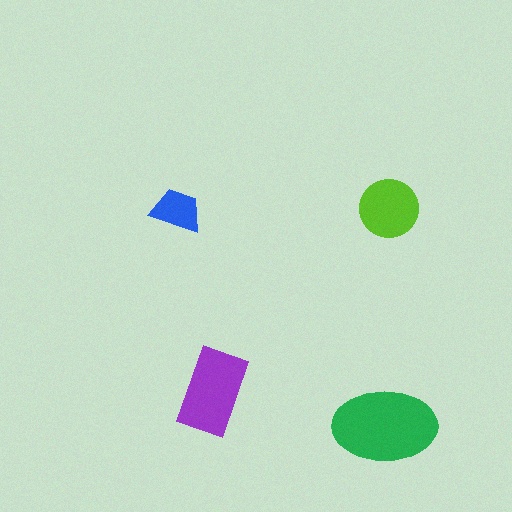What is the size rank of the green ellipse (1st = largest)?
1st.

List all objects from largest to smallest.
The green ellipse, the purple rectangle, the lime circle, the blue trapezoid.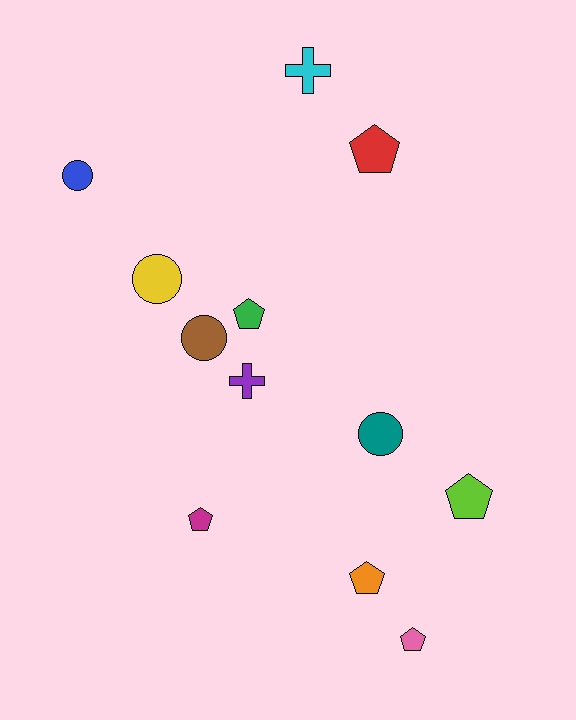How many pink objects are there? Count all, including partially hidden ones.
There is 1 pink object.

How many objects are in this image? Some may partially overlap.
There are 12 objects.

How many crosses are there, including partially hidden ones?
There are 2 crosses.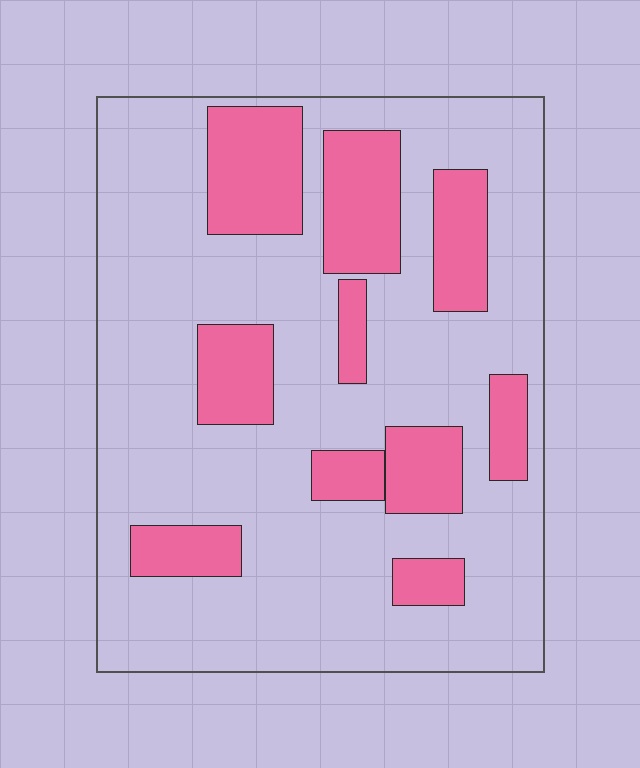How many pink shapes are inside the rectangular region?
10.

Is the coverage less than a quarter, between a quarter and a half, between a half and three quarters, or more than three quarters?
Between a quarter and a half.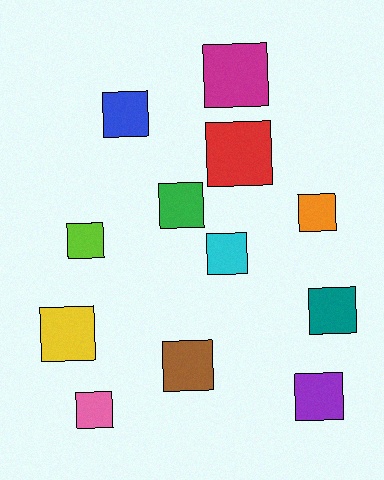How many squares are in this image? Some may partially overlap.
There are 12 squares.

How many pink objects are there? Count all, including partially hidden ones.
There is 1 pink object.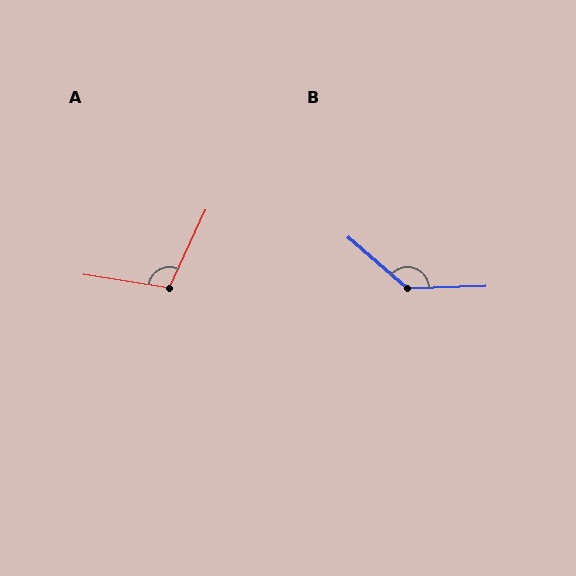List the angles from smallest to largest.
A (106°), B (138°).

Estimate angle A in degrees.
Approximately 106 degrees.